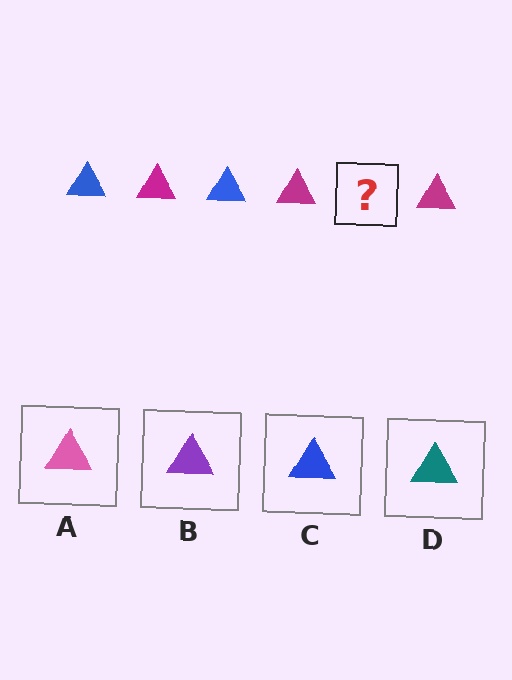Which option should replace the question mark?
Option C.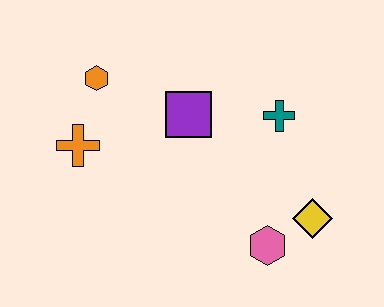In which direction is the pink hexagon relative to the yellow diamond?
The pink hexagon is to the left of the yellow diamond.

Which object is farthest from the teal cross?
The orange cross is farthest from the teal cross.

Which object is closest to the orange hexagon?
The orange cross is closest to the orange hexagon.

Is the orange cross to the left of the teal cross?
Yes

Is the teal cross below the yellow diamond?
No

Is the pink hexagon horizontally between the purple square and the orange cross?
No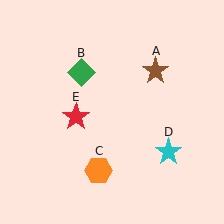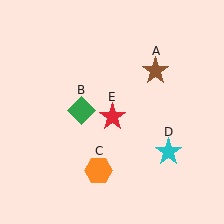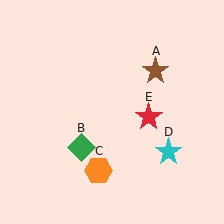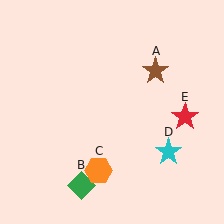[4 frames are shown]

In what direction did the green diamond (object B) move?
The green diamond (object B) moved down.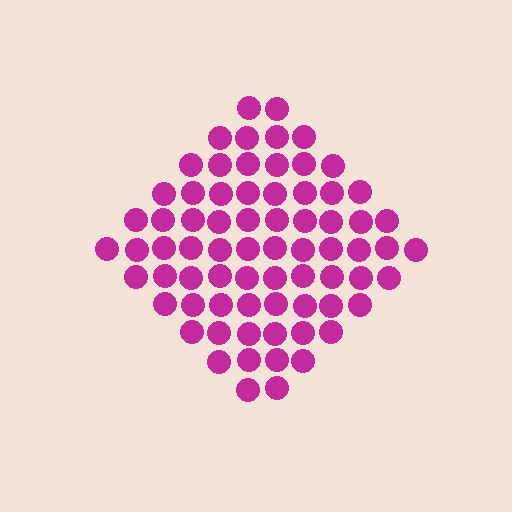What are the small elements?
The small elements are circles.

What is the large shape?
The large shape is a diamond.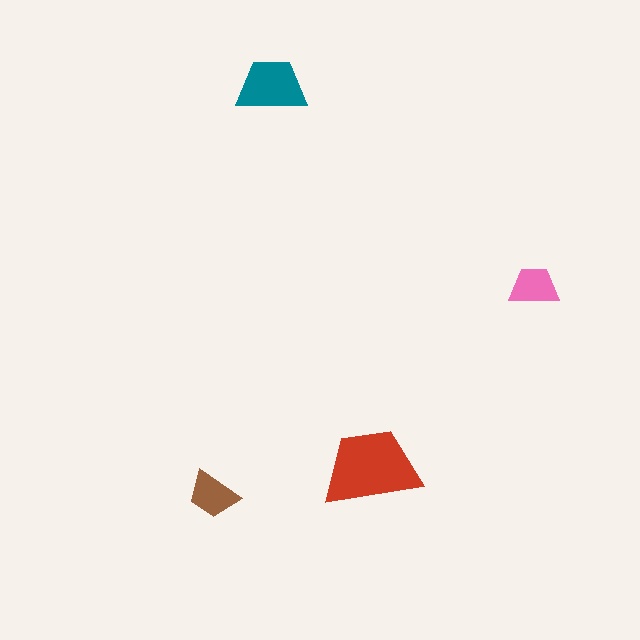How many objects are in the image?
There are 4 objects in the image.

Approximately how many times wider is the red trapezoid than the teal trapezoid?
About 1.5 times wider.